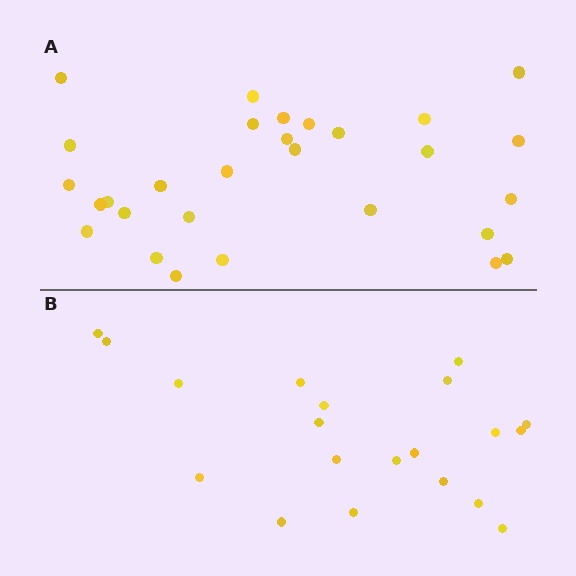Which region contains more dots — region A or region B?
Region A (the top region) has more dots.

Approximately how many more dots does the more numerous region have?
Region A has roughly 8 or so more dots than region B.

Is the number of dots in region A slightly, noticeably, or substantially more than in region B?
Region A has substantially more. The ratio is roughly 1.4 to 1.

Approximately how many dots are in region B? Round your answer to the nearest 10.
About 20 dots.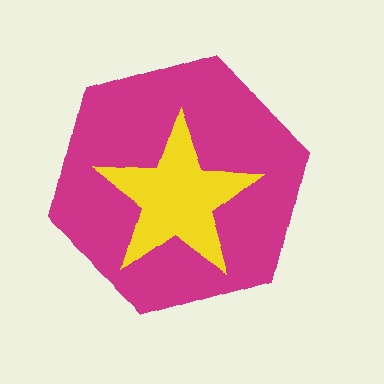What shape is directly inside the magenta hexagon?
The yellow star.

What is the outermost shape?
The magenta hexagon.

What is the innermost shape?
The yellow star.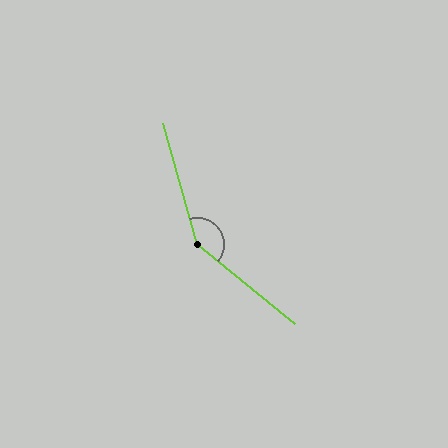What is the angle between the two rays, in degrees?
Approximately 145 degrees.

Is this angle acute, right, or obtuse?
It is obtuse.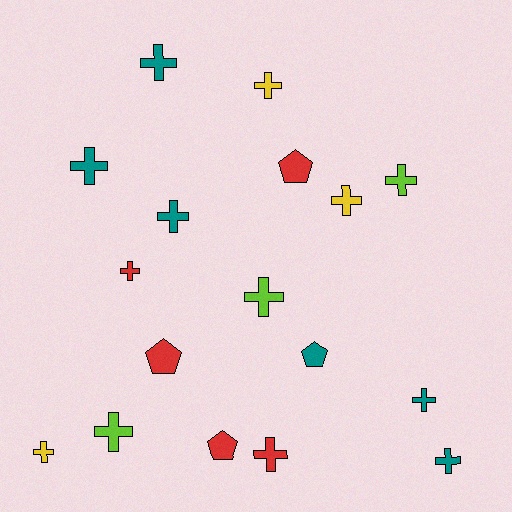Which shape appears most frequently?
Cross, with 13 objects.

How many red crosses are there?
There are 2 red crosses.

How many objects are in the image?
There are 17 objects.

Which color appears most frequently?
Teal, with 6 objects.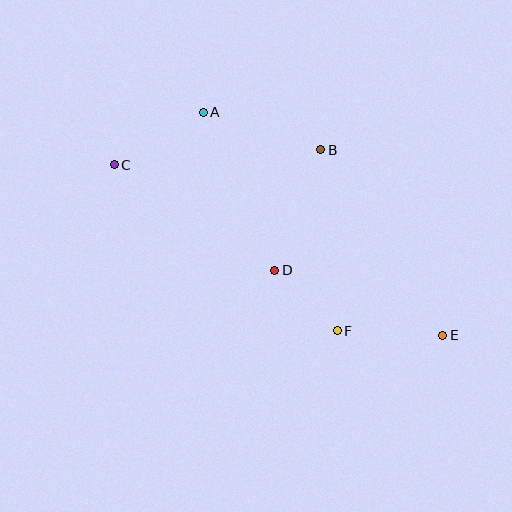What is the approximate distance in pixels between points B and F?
The distance between B and F is approximately 182 pixels.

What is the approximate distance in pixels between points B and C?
The distance between B and C is approximately 207 pixels.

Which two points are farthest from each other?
Points C and E are farthest from each other.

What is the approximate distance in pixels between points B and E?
The distance between B and E is approximately 222 pixels.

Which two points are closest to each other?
Points D and F are closest to each other.